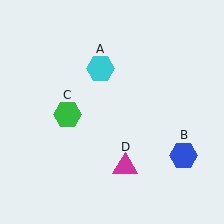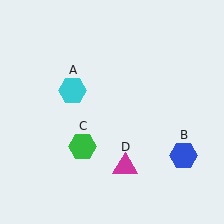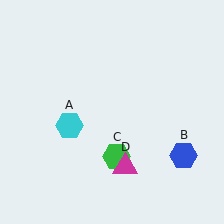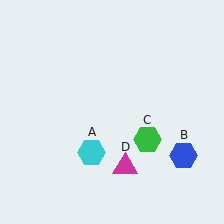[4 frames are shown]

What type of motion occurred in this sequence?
The cyan hexagon (object A), green hexagon (object C) rotated counterclockwise around the center of the scene.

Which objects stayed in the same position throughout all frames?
Blue hexagon (object B) and magenta triangle (object D) remained stationary.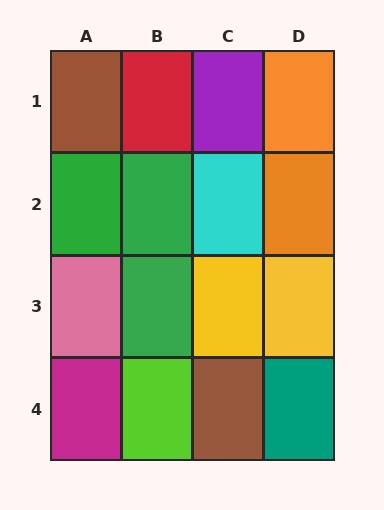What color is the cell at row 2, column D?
Orange.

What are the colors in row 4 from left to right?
Magenta, lime, brown, teal.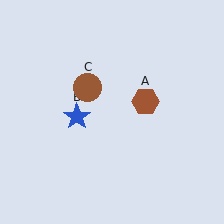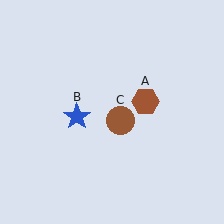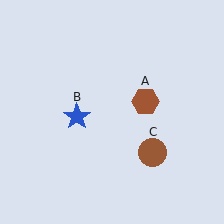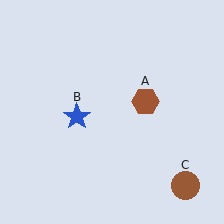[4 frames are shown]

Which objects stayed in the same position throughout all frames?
Brown hexagon (object A) and blue star (object B) remained stationary.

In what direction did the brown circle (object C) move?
The brown circle (object C) moved down and to the right.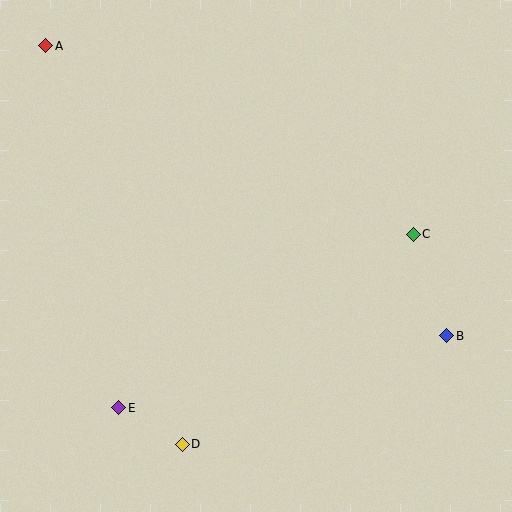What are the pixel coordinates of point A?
Point A is at (46, 46).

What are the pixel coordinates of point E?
Point E is at (119, 408).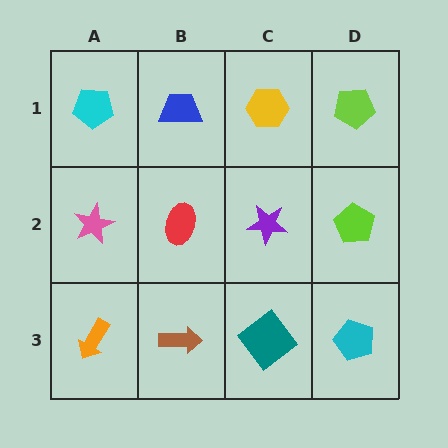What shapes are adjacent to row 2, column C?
A yellow hexagon (row 1, column C), a teal diamond (row 3, column C), a red ellipse (row 2, column B), a lime pentagon (row 2, column D).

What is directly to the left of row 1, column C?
A blue trapezoid.